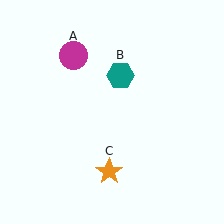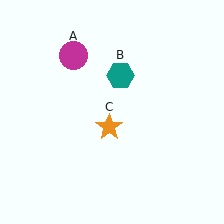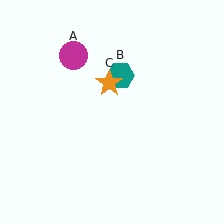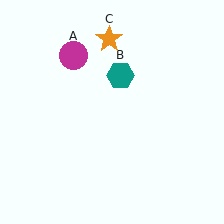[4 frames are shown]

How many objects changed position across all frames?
1 object changed position: orange star (object C).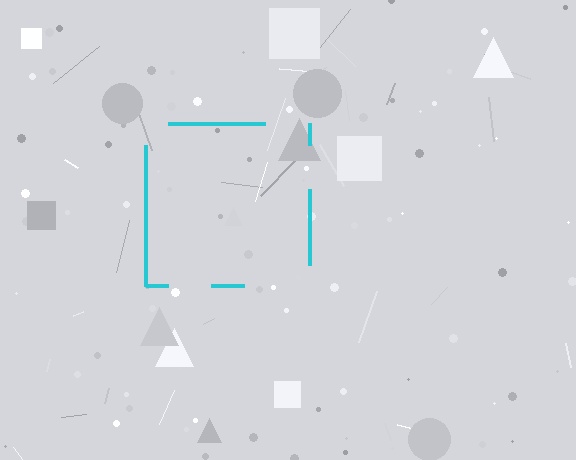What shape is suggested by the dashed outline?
The dashed outline suggests a square.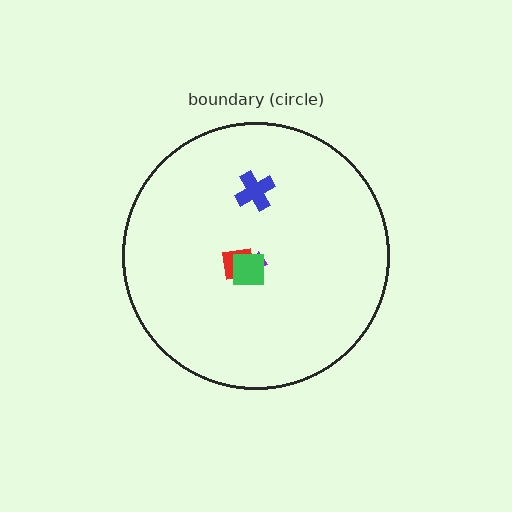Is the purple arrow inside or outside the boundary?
Inside.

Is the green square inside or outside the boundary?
Inside.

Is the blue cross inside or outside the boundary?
Inside.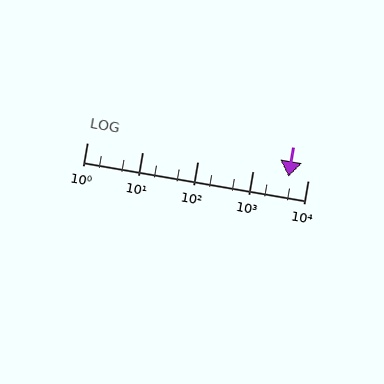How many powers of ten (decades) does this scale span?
The scale spans 4 decades, from 1 to 10000.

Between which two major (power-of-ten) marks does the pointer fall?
The pointer is between 1000 and 10000.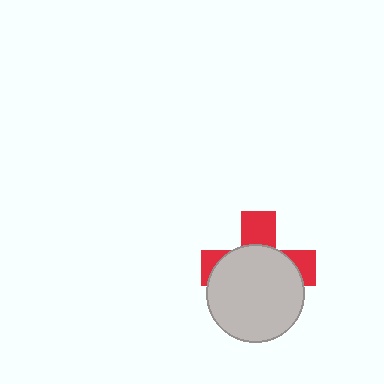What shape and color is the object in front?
The object in front is a light gray circle.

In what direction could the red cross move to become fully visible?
The red cross could move up. That would shift it out from behind the light gray circle entirely.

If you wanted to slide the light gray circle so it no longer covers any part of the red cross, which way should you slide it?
Slide it down — that is the most direct way to separate the two shapes.